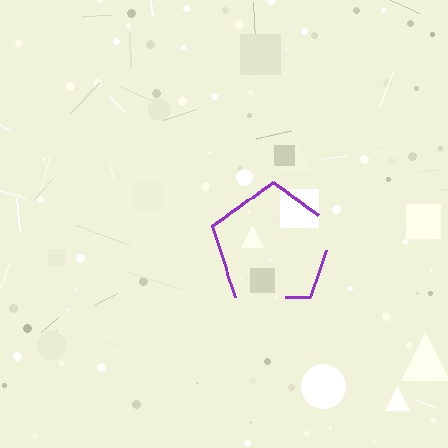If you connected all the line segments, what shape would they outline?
They would outline a pentagon.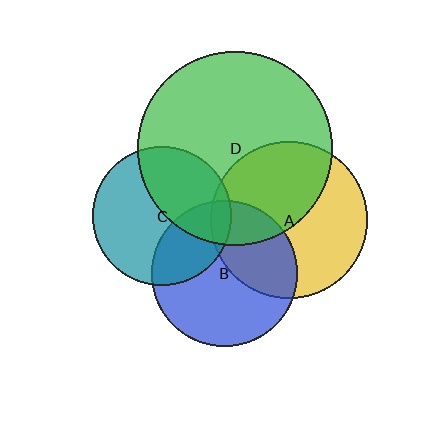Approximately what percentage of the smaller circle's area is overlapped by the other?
Approximately 20%.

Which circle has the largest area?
Circle D (green).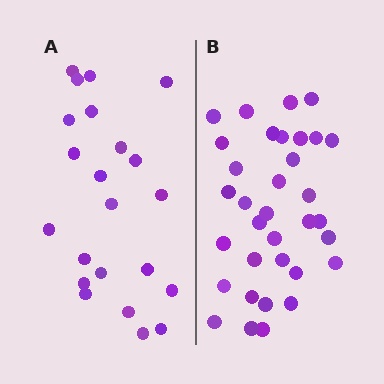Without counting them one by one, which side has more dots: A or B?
Region B (the right region) has more dots.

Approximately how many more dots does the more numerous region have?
Region B has roughly 12 or so more dots than region A.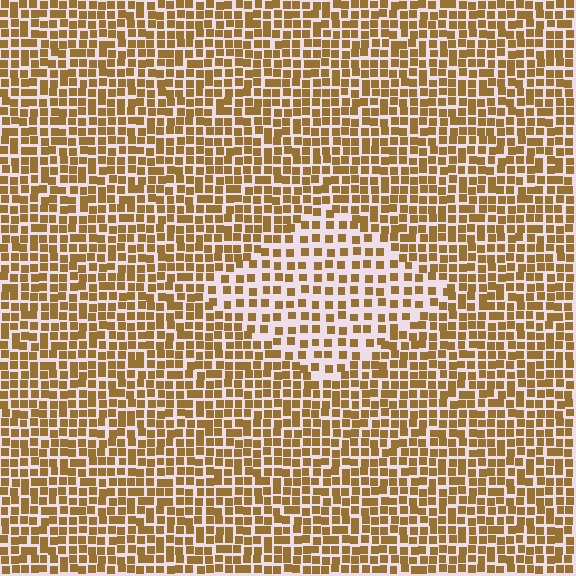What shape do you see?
I see a diamond.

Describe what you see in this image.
The image contains small brown elements arranged at two different densities. A diamond-shaped region is visible where the elements are less densely packed than the surrounding area.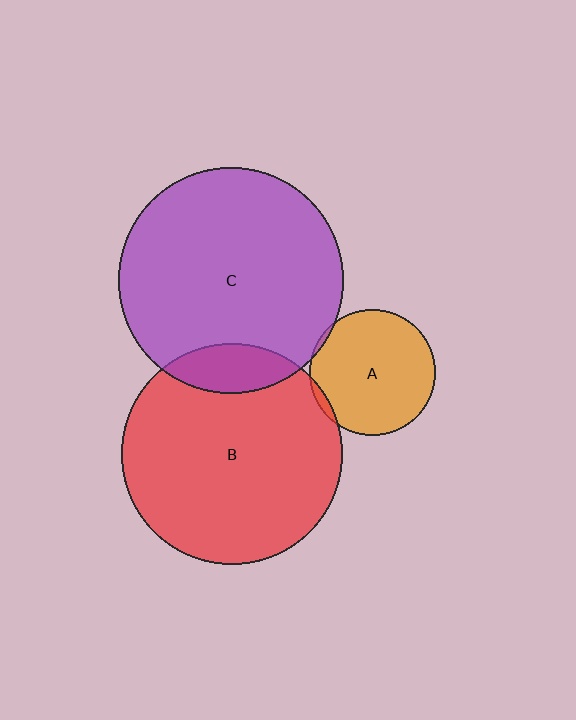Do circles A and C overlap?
Yes.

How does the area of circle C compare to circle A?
Approximately 3.2 times.